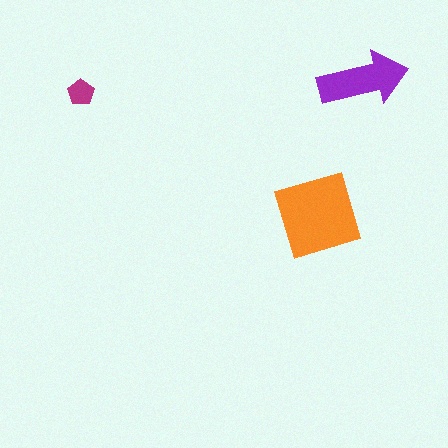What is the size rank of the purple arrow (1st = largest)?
2nd.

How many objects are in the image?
There are 3 objects in the image.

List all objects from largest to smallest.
The orange diamond, the purple arrow, the magenta pentagon.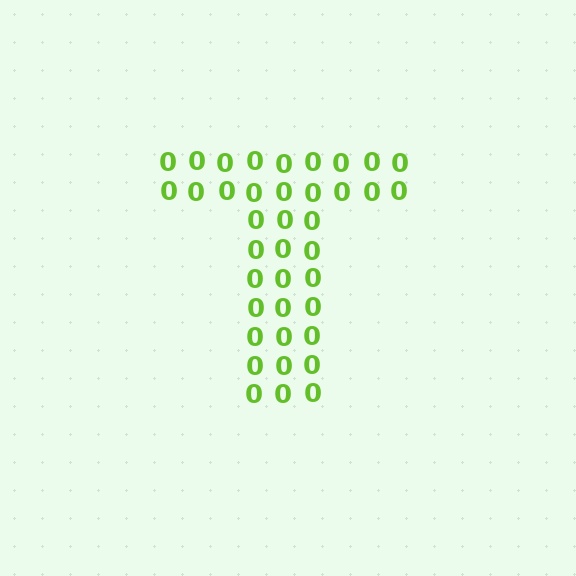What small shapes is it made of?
It is made of small digit 0's.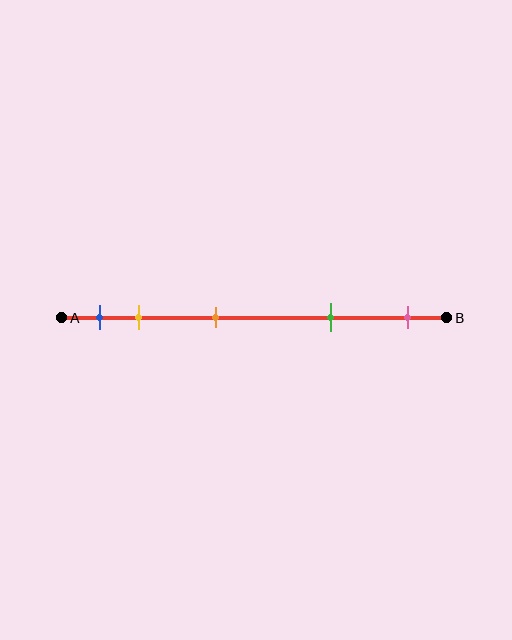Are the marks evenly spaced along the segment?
No, the marks are not evenly spaced.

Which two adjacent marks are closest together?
The blue and yellow marks are the closest adjacent pair.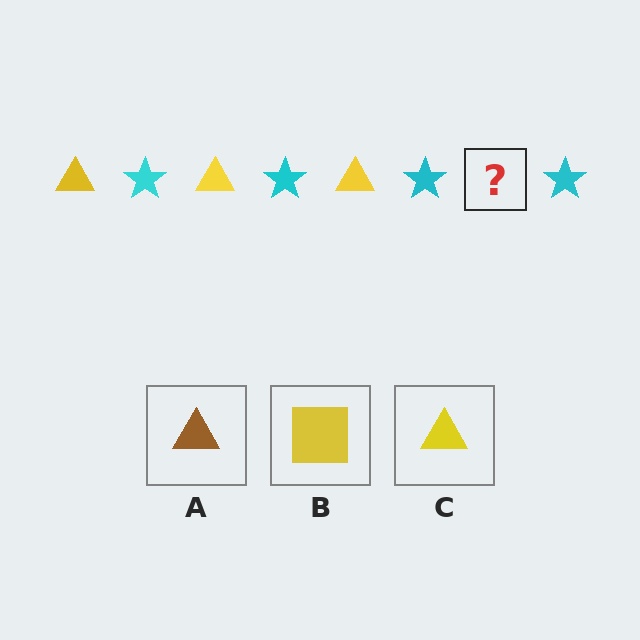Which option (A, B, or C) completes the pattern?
C.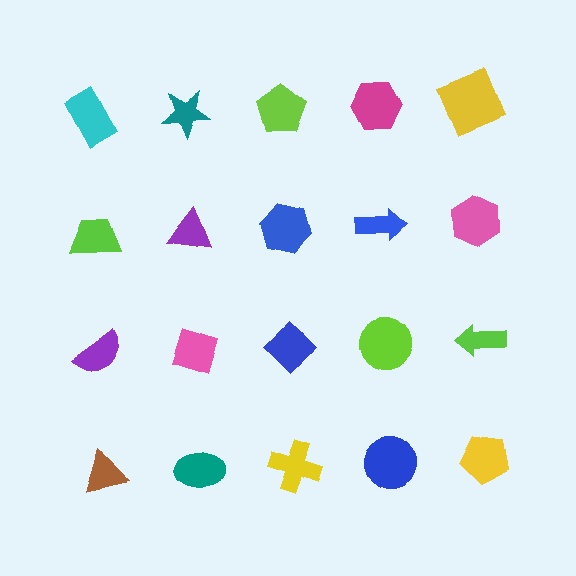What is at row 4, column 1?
A brown triangle.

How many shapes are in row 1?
5 shapes.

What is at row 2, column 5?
A pink hexagon.